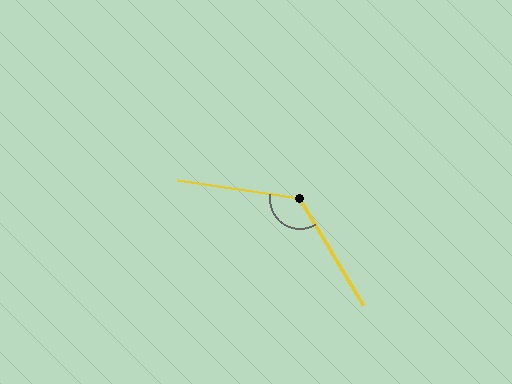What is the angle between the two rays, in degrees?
Approximately 129 degrees.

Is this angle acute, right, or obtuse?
It is obtuse.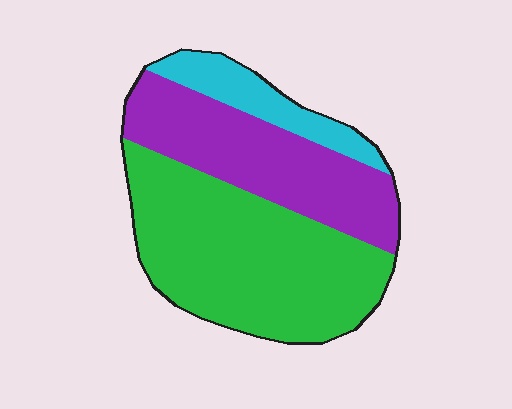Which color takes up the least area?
Cyan, at roughly 15%.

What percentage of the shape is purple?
Purple covers about 35% of the shape.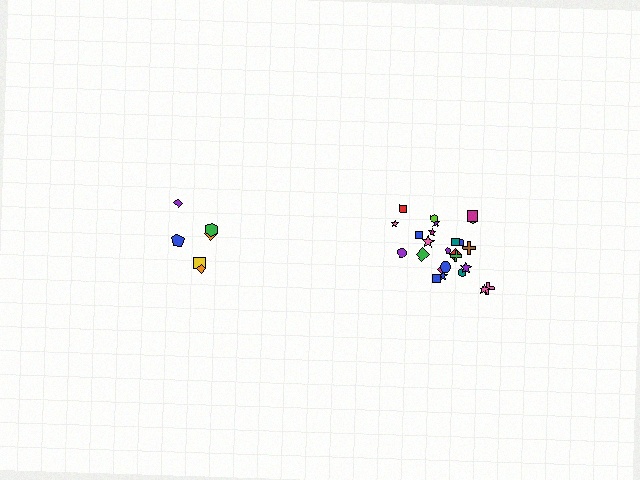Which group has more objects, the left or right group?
The right group.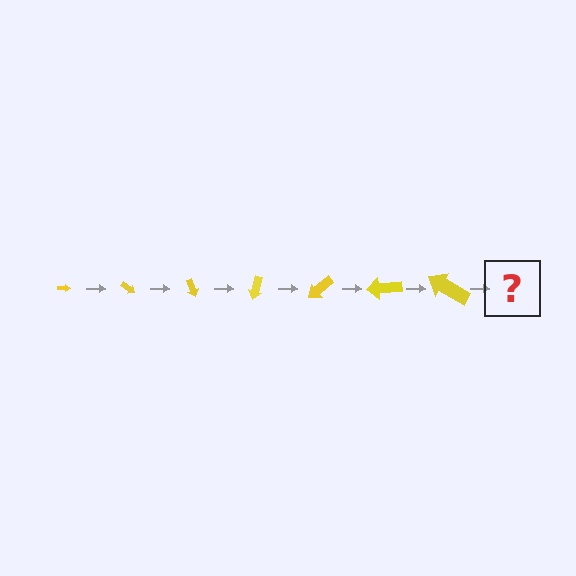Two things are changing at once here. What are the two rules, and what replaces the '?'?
The two rules are that the arrow grows larger each step and it rotates 35 degrees each step. The '?' should be an arrow, larger than the previous one and rotated 245 degrees from the start.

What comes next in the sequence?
The next element should be an arrow, larger than the previous one and rotated 245 degrees from the start.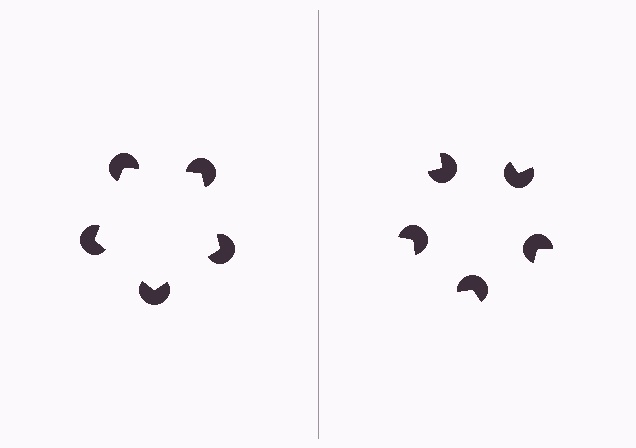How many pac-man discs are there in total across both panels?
10 — 5 on each side.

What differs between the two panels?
The pac-man discs are positioned identically on both sides; only the wedge orientations differ. On the left they align to a pentagon; on the right they are misaligned.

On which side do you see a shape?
An illusory pentagon appears on the left side. On the right side the wedge cuts are rotated, so no coherent shape forms.